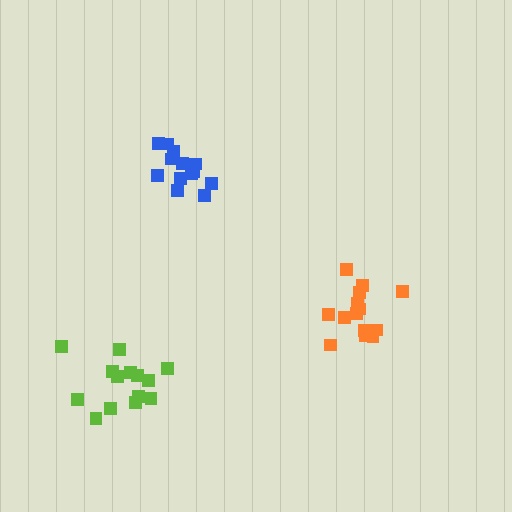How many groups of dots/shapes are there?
There are 3 groups.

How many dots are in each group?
Group 1: 15 dots, Group 2: 14 dots, Group 3: 13 dots (42 total).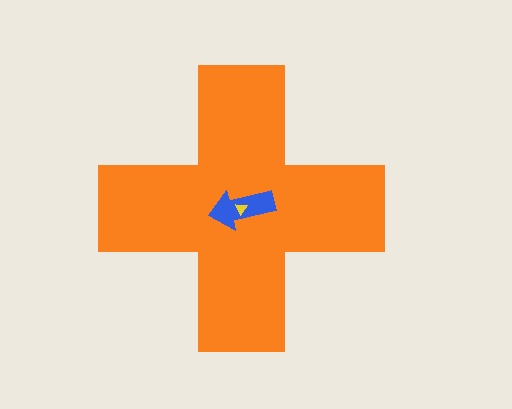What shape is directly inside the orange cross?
The blue arrow.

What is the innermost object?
The yellow triangle.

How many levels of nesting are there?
3.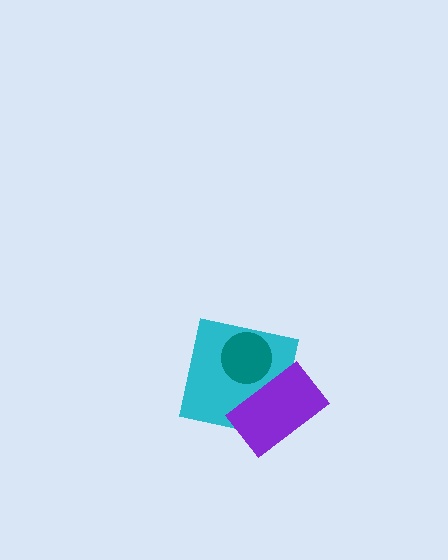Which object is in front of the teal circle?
The purple rectangle is in front of the teal circle.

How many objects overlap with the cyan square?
2 objects overlap with the cyan square.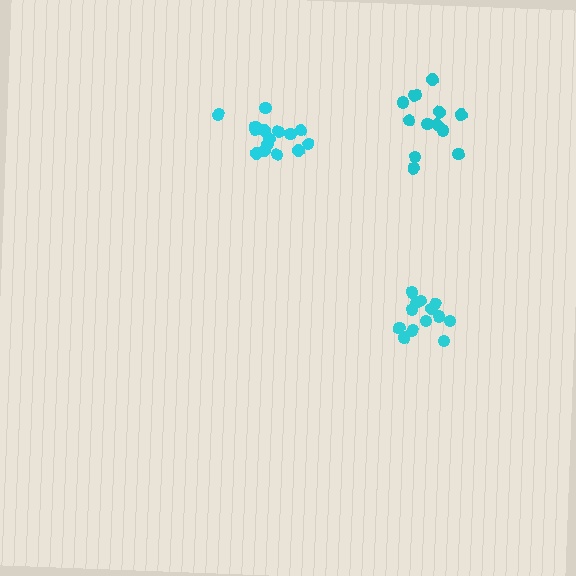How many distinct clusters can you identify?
There are 3 distinct clusters.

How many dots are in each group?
Group 1: 16 dots, Group 2: 13 dots, Group 3: 13 dots (42 total).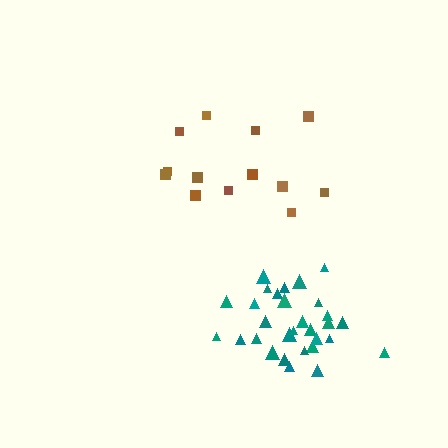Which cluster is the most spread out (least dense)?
Brown.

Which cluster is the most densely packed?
Teal.